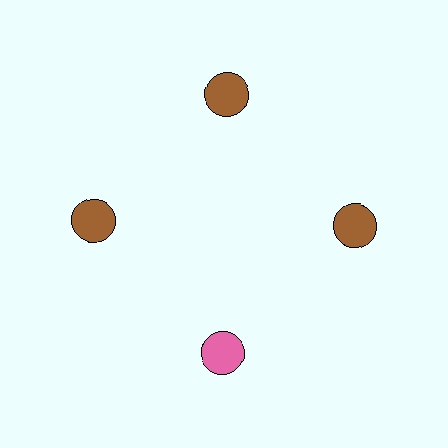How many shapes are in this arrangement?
There are 4 shapes arranged in a ring pattern.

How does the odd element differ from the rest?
It has a different color: pink instead of brown.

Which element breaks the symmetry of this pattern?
The pink circle at roughly the 6 o'clock position breaks the symmetry. All other shapes are brown circles.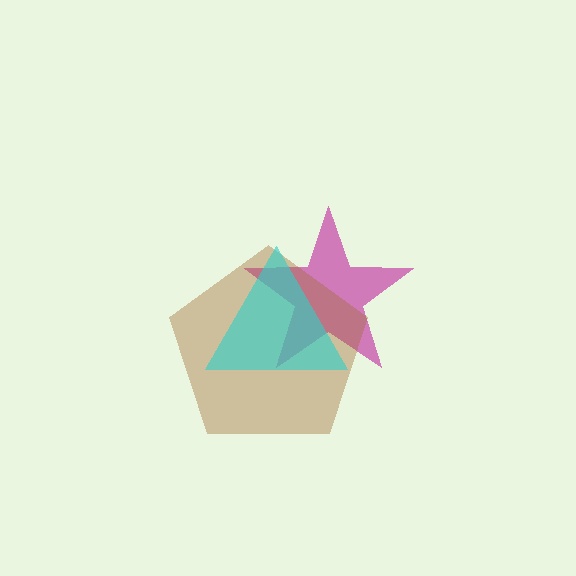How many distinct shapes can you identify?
There are 3 distinct shapes: a magenta star, a brown pentagon, a cyan triangle.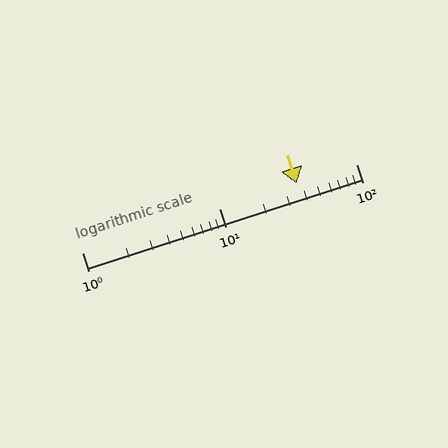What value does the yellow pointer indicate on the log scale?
The pointer indicates approximately 37.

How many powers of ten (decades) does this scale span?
The scale spans 2 decades, from 1 to 100.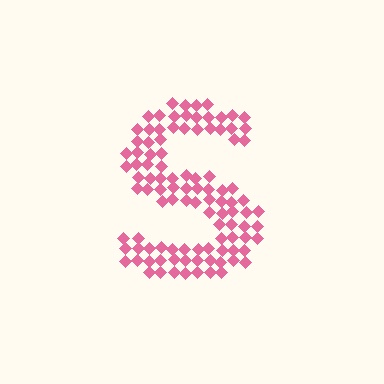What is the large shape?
The large shape is the letter S.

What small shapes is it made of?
It is made of small diamonds.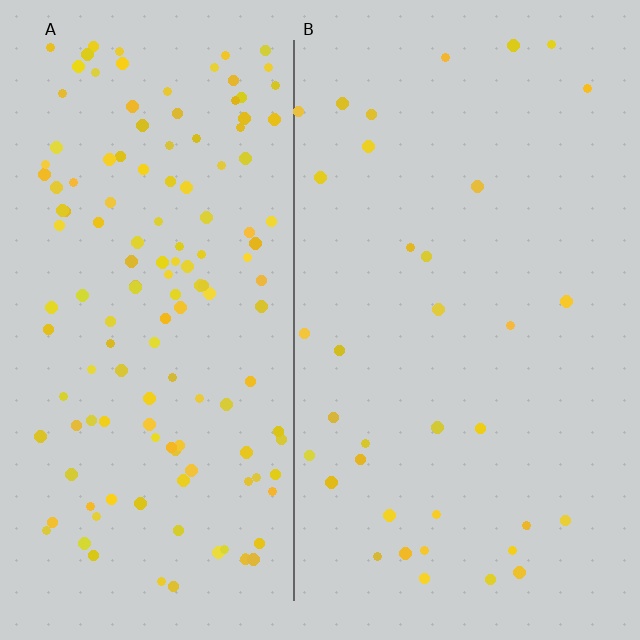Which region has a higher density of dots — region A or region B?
A (the left).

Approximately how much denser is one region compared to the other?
Approximately 4.0× — region A over region B.